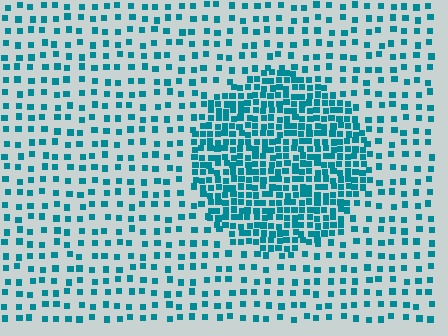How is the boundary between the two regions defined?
The boundary is defined by a change in element density (approximately 2.7x ratio). All elements are the same color, size, and shape.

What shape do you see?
I see a circle.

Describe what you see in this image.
The image contains small teal elements arranged at two different densities. A circle-shaped region is visible where the elements are more densely packed than the surrounding area.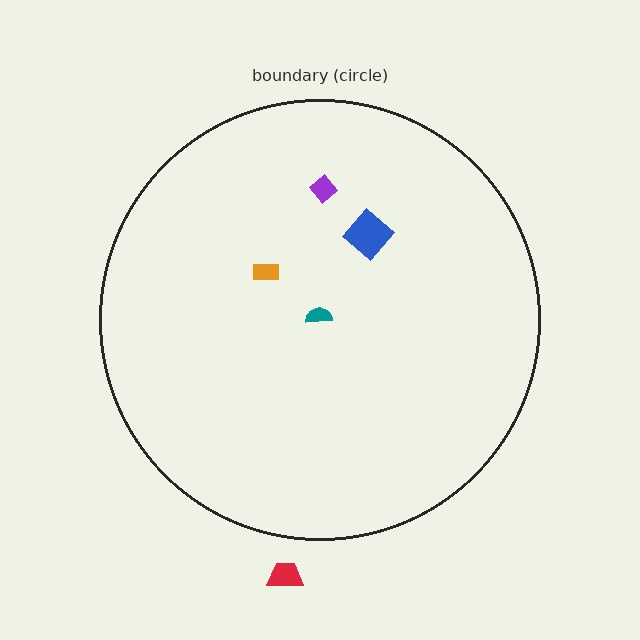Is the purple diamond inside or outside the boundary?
Inside.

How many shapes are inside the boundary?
4 inside, 1 outside.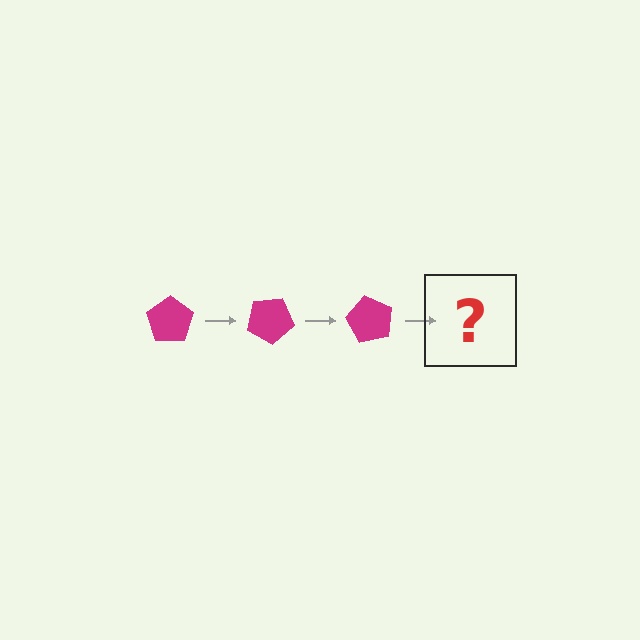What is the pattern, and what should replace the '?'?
The pattern is that the pentagon rotates 30 degrees each step. The '?' should be a magenta pentagon rotated 90 degrees.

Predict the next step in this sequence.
The next step is a magenta pentagon rotated 90 degrees.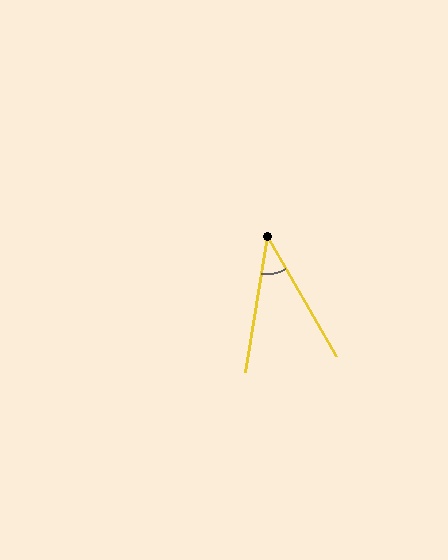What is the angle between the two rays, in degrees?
Approximately 39 degrees.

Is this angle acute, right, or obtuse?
It is acute.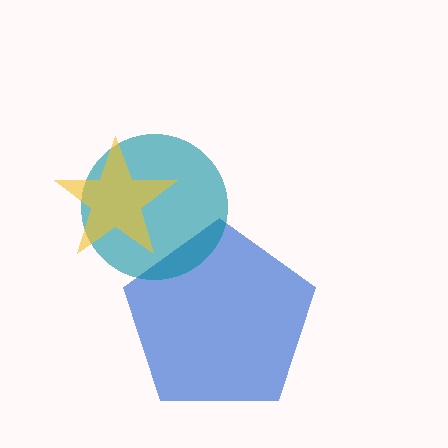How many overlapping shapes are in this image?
There are 3 overlapping shapes in the image.